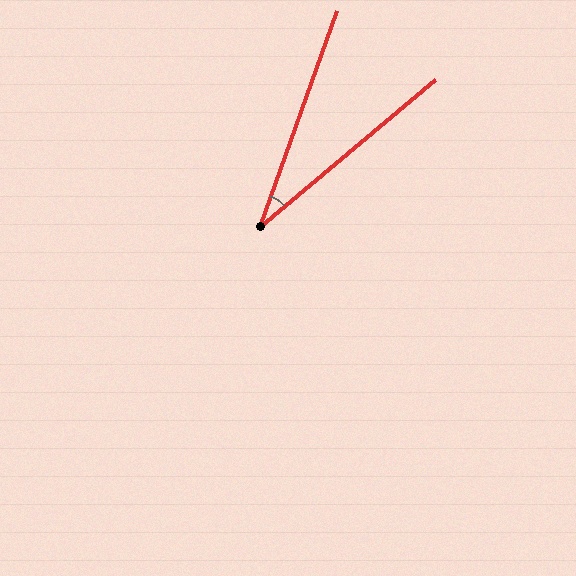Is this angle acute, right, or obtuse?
It is acute.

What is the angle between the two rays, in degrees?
Approximately 30 degrees.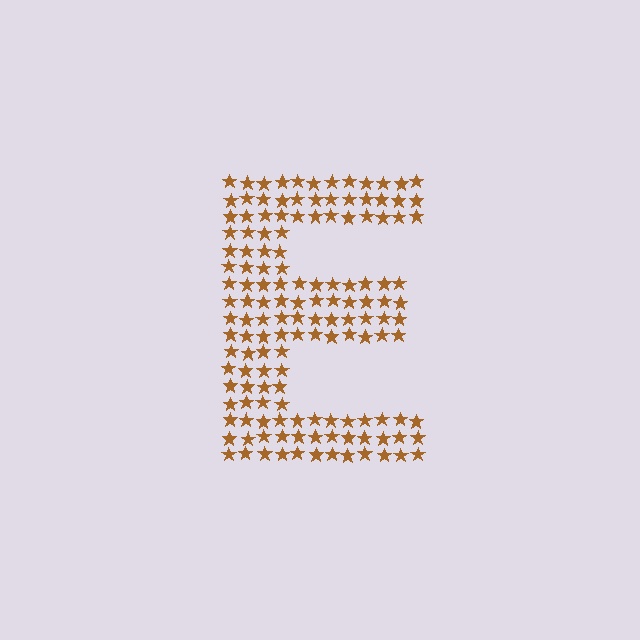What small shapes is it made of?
It is made of small stars.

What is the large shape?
The large shape is the letter E.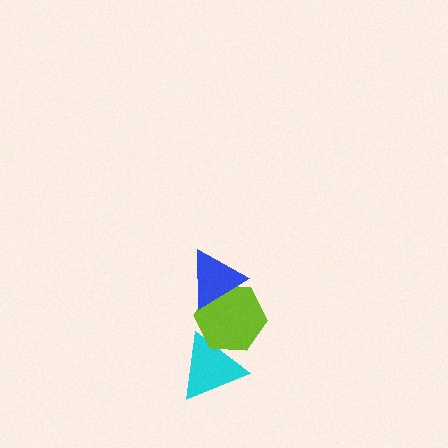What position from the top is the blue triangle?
The blue triangle is 1st from the top.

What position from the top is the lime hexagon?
The lime hexagon is 2nd from the top.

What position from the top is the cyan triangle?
The cyan triangle is 3rd from the top.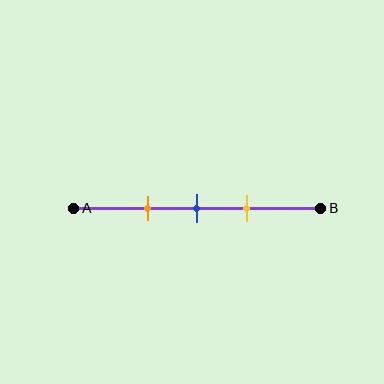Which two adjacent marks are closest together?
The blue and yellow marks are the closest adjacent pair.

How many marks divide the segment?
There are 3 marks dividing the segment.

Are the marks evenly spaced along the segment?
Yes, the marks are approximately evenly spaced.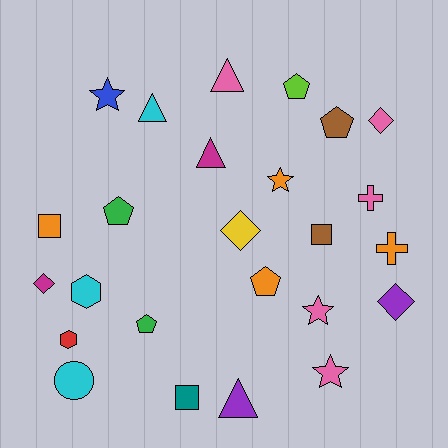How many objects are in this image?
There are 25 objects.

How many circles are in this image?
There is 1 circle.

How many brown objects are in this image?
There are 2 brown objects.